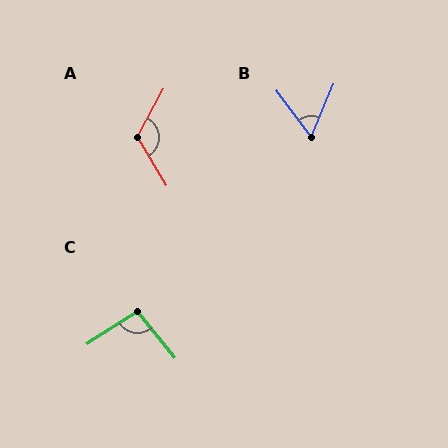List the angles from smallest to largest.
B (60°), C (96°), A (121°).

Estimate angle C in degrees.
Approximately 96 degrees.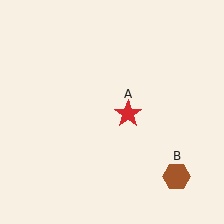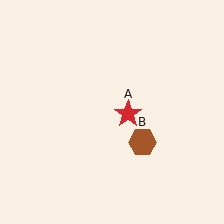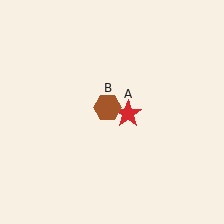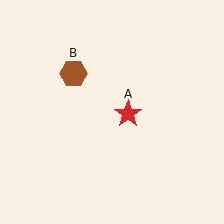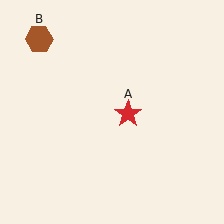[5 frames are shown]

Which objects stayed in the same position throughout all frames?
Red star (object A) remained stationary.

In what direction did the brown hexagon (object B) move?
The brown hexagon (object B) moved up and to the left.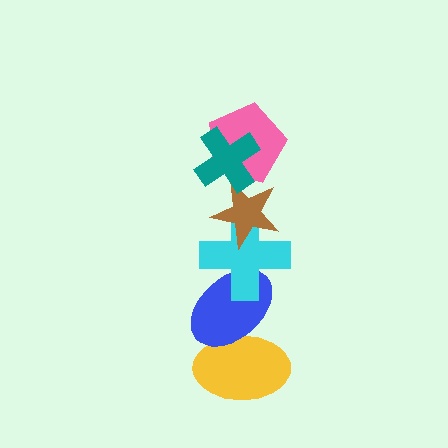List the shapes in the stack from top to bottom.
From top to bottom: the teal cross, the pink pentagon, the brown star, the cyan cross, the blue ellipse, the yellow ellipse.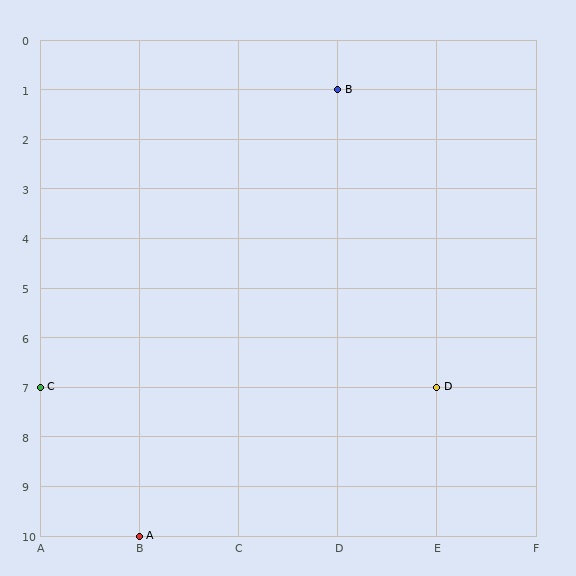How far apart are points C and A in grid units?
Points C and A are 1 column and 3 rows apart (about 3.2 grid units diagonally).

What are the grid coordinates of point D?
Point D is at grid coordinates (E, 7).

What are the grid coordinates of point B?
Point B is at grid coordinates (D, 1).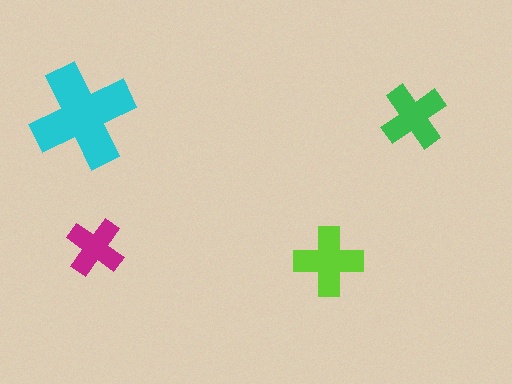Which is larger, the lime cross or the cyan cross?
The cyan one.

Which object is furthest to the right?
The green cross is rightmost.